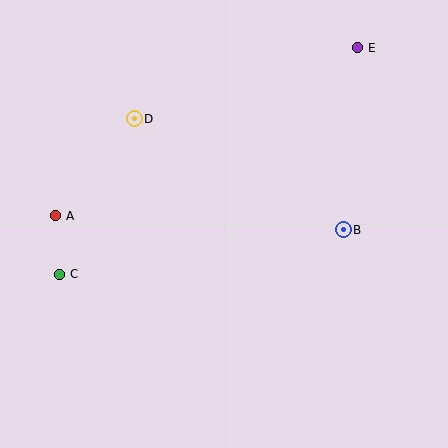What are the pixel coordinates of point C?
Point C is at (60, 274).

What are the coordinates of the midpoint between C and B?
The midpoint between C and B is at (202, 252).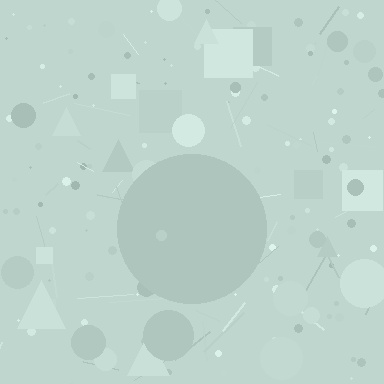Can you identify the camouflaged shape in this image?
The camouflaged shape is a circle.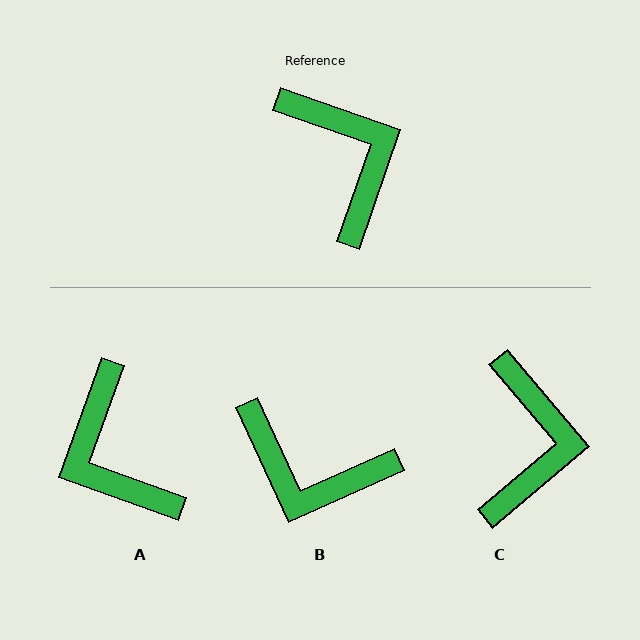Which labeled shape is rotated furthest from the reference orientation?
A, about 179 degrees away.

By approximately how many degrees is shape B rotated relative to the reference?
Approximately 136 degrees clockwise.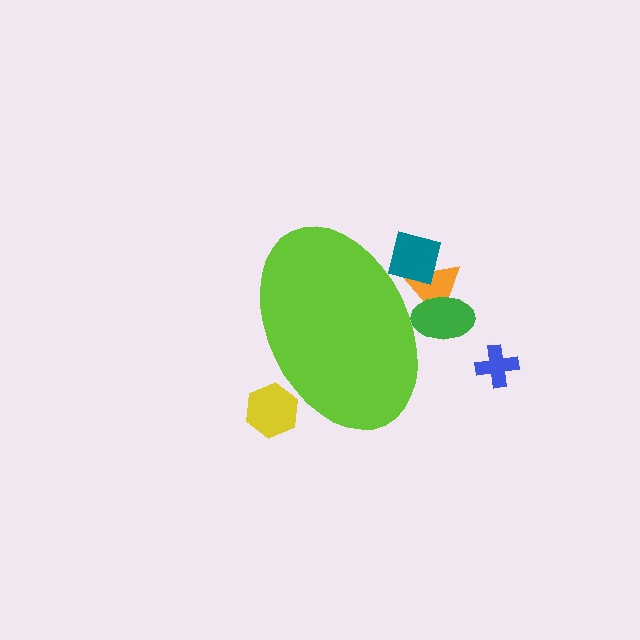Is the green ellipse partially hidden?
Yes, the green ellipse is partially hidden behind the lime ellipse.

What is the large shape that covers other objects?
A lime ellipse.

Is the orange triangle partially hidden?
Yes, the orange triangle is partially hidden behind the lime ellipse.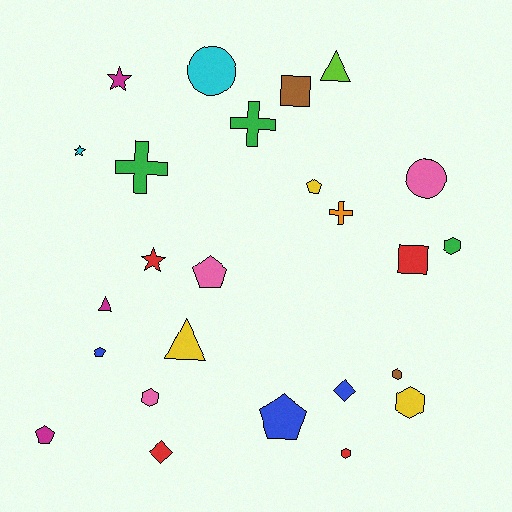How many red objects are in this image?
There are 4 red objects.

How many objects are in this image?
There are 25 objects.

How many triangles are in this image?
There are 3 triangles.